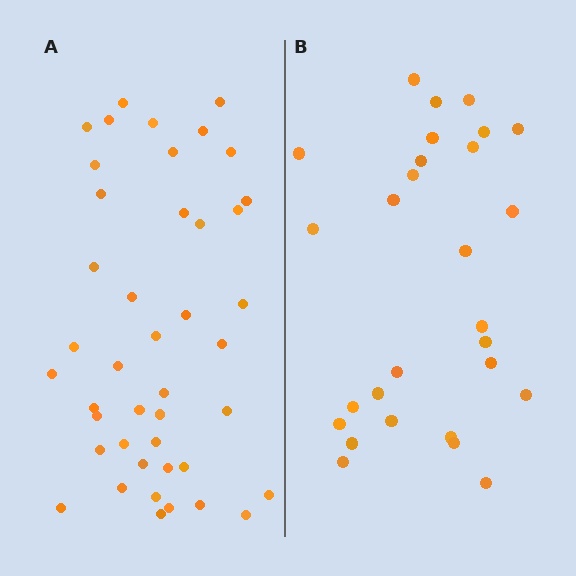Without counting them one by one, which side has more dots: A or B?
Region A (the left region) has more dots.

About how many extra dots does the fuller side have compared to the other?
Region A has approximately 15 more dots than region B.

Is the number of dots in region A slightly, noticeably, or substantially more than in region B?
Region A has substantially more. The ratio is roughly 1.5 to 1.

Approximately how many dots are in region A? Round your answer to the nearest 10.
About 40 dots. (The exact count is 43, which rounds to 40.)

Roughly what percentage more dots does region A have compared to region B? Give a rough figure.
About 55% more.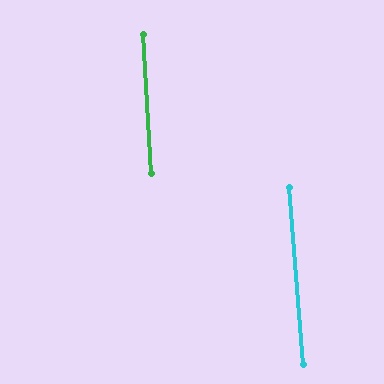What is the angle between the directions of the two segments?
Approximately 1 degree.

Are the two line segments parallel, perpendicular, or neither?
Parallel — their directions differ by only 0.9°.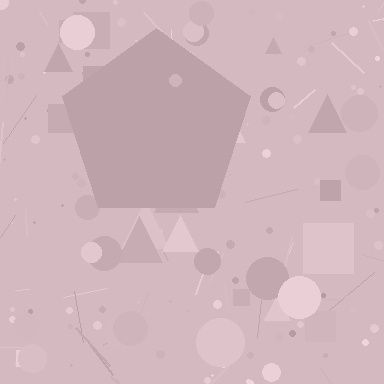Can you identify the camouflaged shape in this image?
The camouflaged shape is a pentagon.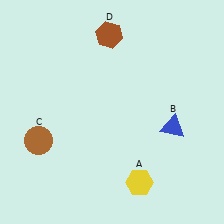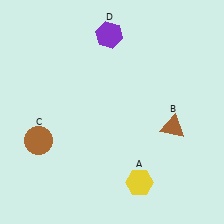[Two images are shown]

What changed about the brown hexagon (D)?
In Image 1, D is brown. In Image 2, it changed to purple.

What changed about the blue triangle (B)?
In Image 1, B is blue. In Image 2, it changed to brown.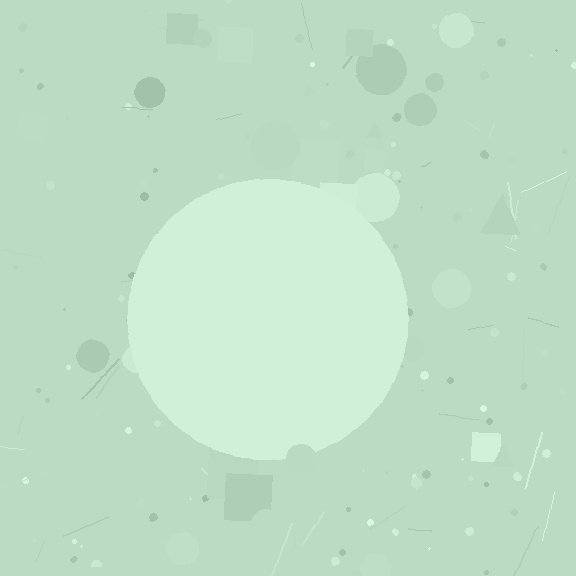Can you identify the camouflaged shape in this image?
The camouflaged shape is a circle.